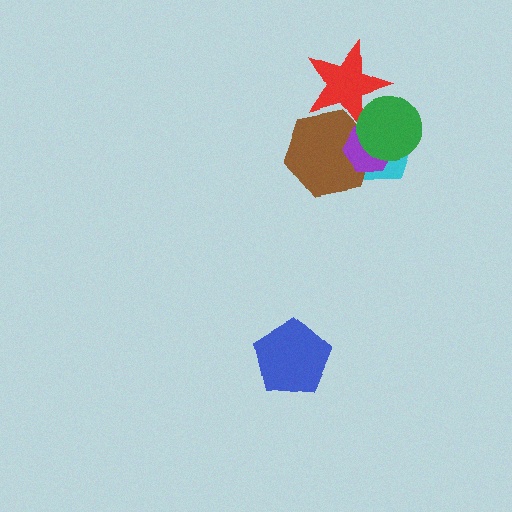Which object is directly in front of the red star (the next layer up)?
The brown hexagon is directly in front of the red star.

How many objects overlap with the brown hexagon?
4 objects overlap with the brown hexagon.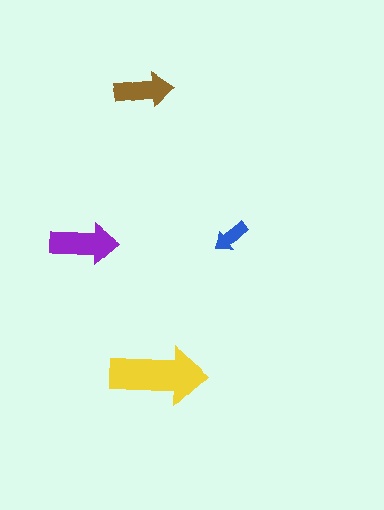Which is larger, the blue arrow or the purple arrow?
The purple one.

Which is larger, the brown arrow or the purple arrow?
The purple one.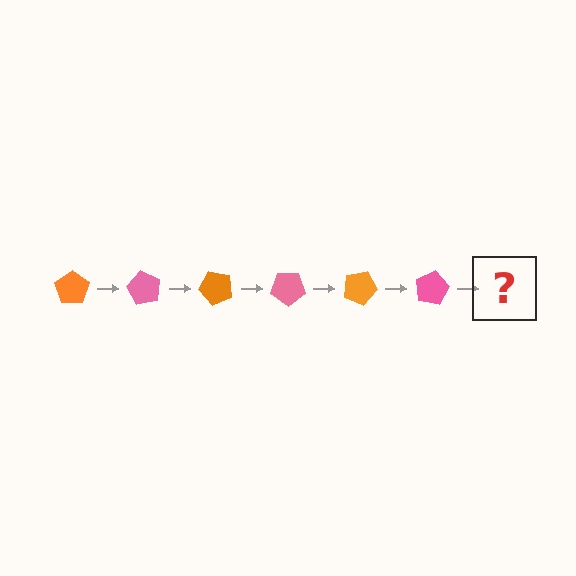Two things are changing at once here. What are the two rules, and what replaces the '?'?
The two rules are that it rotates 60 degrees each step and the color cycles through orange and pink. The '?' should be an orange pentagon, rotated 360 degrees from the start.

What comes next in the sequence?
The next element should be an orange pentagon, rotated 360 degrees from the start.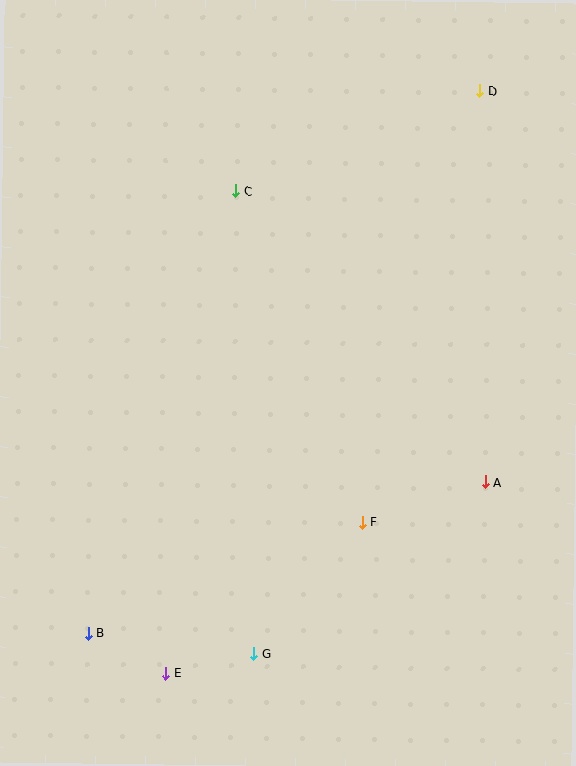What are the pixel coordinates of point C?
Point C is at (236, 191).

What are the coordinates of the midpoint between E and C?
The midpoint between E and C is at (201, 432).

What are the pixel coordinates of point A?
Point A is at (485, 482).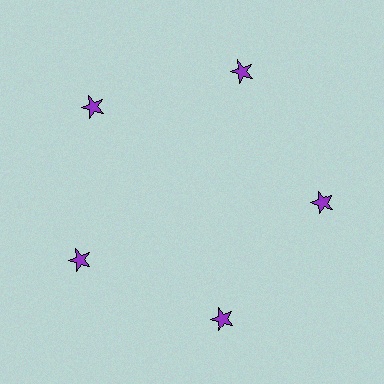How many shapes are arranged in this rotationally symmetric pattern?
There are 5 shapes, arranged in 5 groups of 1.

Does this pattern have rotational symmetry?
Yes, this pattern has 5-fold rotational symmetry. It looks the same after rotating 72 degrees around the center.